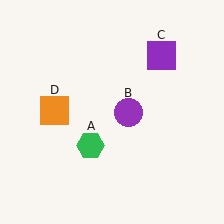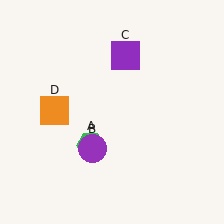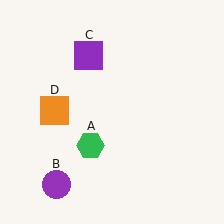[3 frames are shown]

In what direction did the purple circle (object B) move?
The purple circle (object B) moved down and to the left.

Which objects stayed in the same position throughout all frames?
Green hexagon (object A) and orange square (object D) remained stationary.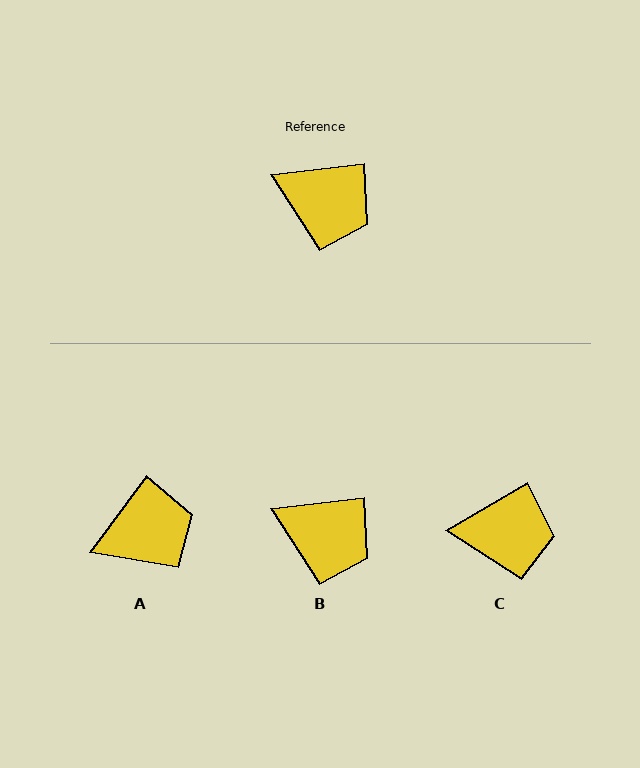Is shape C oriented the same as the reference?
No, it is off by about 24 degrees.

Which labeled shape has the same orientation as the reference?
B.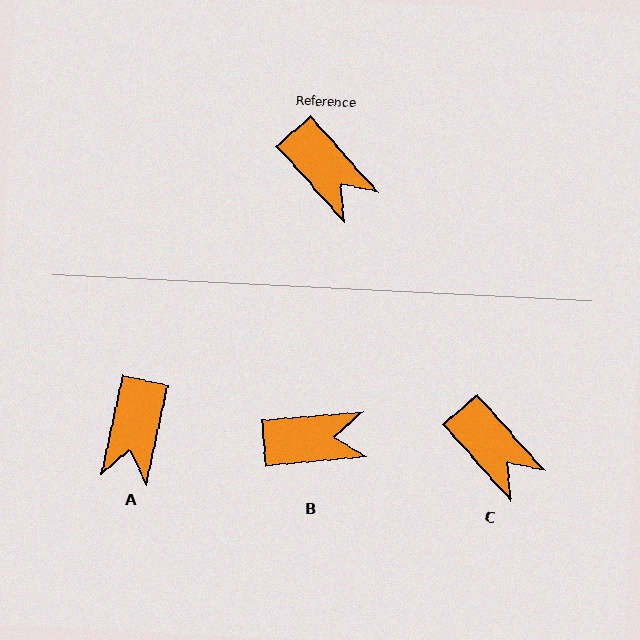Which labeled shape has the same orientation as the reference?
C.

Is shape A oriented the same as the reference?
No, it is off by about 54 degrees.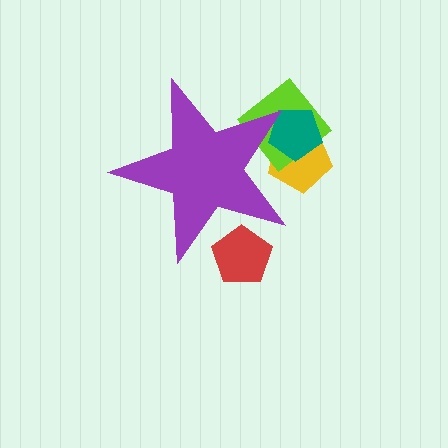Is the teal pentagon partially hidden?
Yes, the teal pentagon is partially hidden behind the purple star.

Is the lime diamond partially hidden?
Yes, the lime diamond is partially hidden behind the purple star.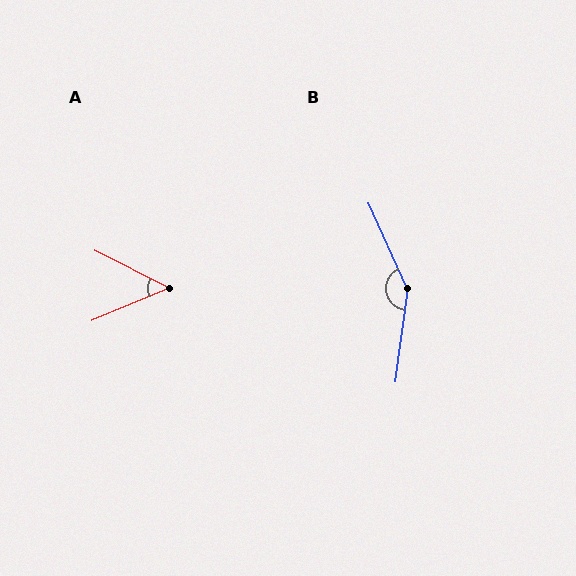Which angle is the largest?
B, at approximately 148 degrees.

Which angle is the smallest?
A, at approximately 50 degrees.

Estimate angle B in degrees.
Approximately 148 degrees.